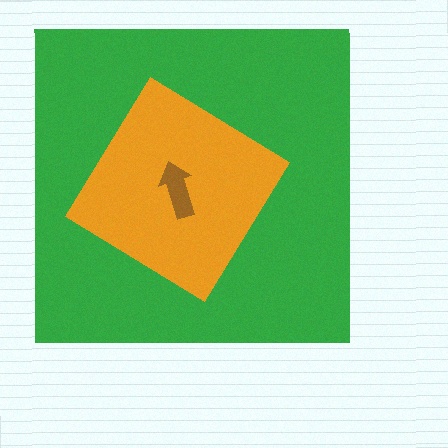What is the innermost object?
The brown arrow.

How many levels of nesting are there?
3.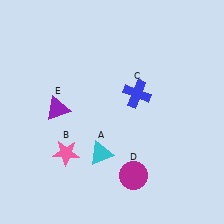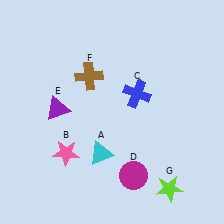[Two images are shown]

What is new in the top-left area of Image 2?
A brown cross (F) was added in the top-left area of Image 2.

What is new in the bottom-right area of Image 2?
A lime star (G) was added in the bottom-right area of Image 2.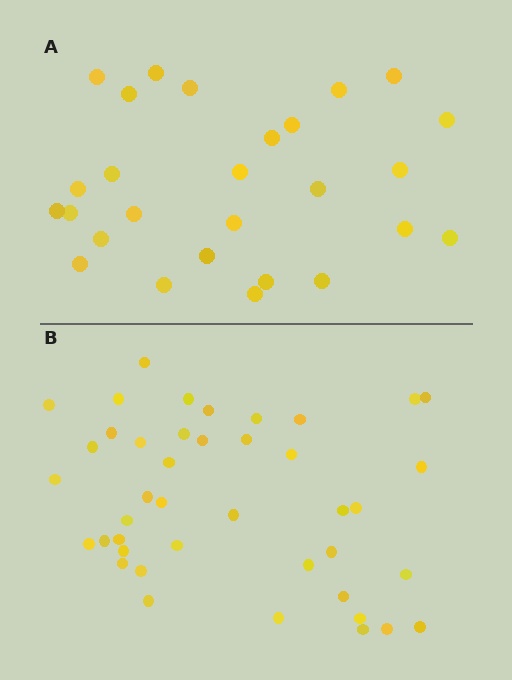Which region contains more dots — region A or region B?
Region B (the bottom region) has more dots.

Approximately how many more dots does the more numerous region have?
Region B has approximately 15 more dots than region A.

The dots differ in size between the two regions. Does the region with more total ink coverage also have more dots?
No. Region A has more total ink coverage because its dots are larger, but region B actually contains more individual dots. Total area can be misleading — the number of items is what matters here.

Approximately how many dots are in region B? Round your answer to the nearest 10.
About 40 dots. (The exact count is 42, which rounds to 40.)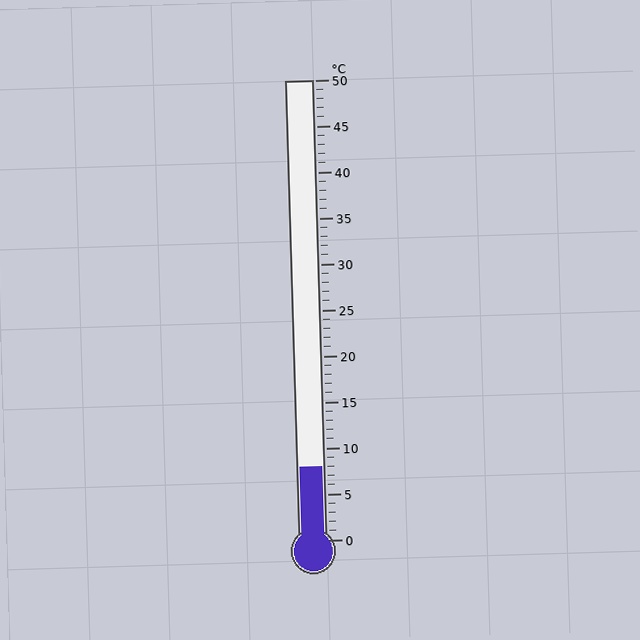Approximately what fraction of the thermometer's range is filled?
The thermometer is filled to approximately 15% of its range.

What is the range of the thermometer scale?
The thermometer scale ranges from 0°C to 50°C.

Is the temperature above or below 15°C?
The temperature is below 15°C.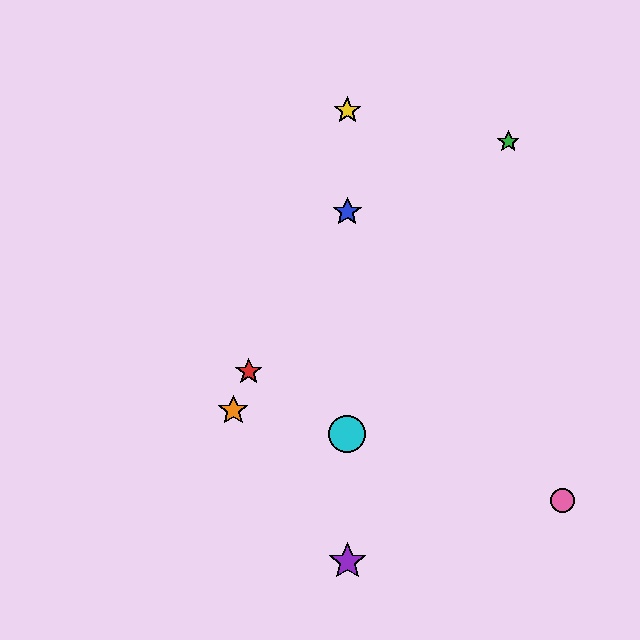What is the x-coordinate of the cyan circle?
The cyan circle is at x≈347.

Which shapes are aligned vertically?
The blue star, the yellow star, the purple star, the cyan circle are aligned vertically.